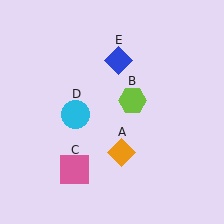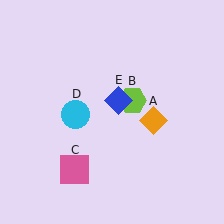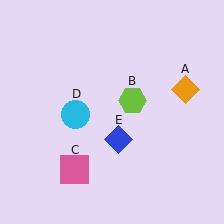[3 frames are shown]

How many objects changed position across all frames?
2 objects changed position: orange diamond (object A), blue diamond (object E).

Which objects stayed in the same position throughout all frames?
Lime hexagon (object B) and pink square (object C) and cyan circle (object D) remained stationary.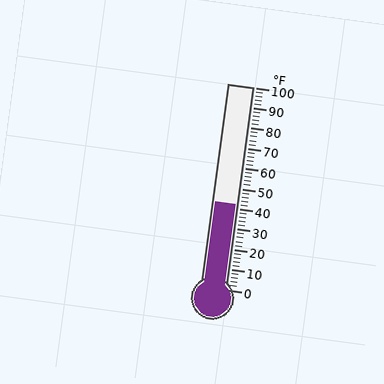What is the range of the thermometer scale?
The thermometer scale ranges from 0°F to 100°F.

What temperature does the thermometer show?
The thermometer shows approximately 42°F.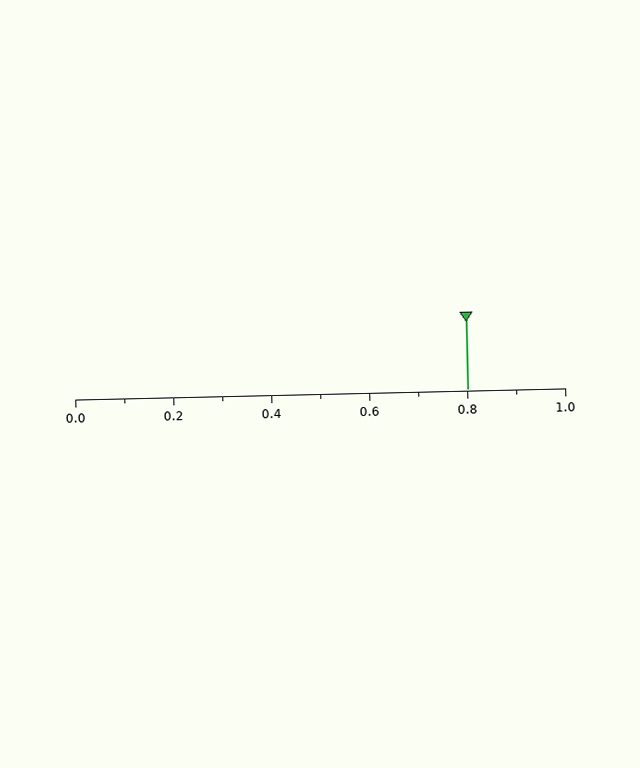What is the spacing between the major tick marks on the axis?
The major ticks are spaced 0.2 apart.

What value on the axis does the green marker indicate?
The marker indicates approximately 0.8.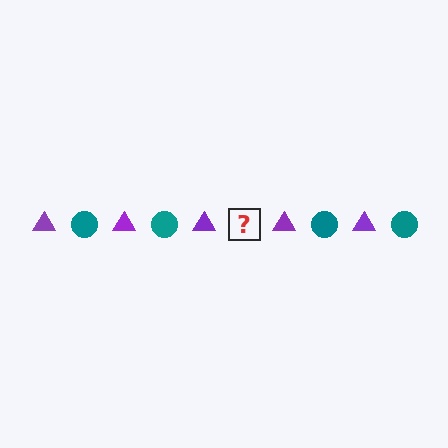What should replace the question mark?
The question mark should be replaced with a teal circle.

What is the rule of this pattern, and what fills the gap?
The rule is that the pattern alternates between purple triangle and teal circle. The gap should be filled with a teal circle.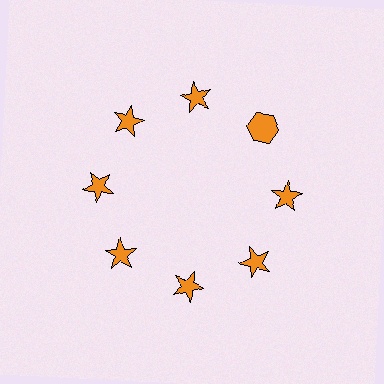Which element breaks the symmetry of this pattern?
The orange hexagon at roughly the 2 o'clock position breaks the symmetry. All other shapes are orange stars.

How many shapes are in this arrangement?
There are 8 shapes arranged in a ring pattern.